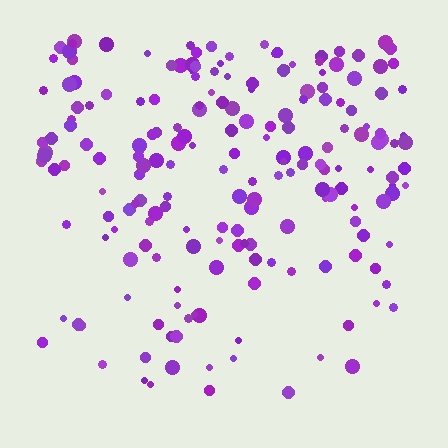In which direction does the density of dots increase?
From bottom to top, with the top side densest.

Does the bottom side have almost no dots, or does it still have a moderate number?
Still a moderate number, just noticeably fewer than the top.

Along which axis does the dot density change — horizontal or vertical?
Vertical.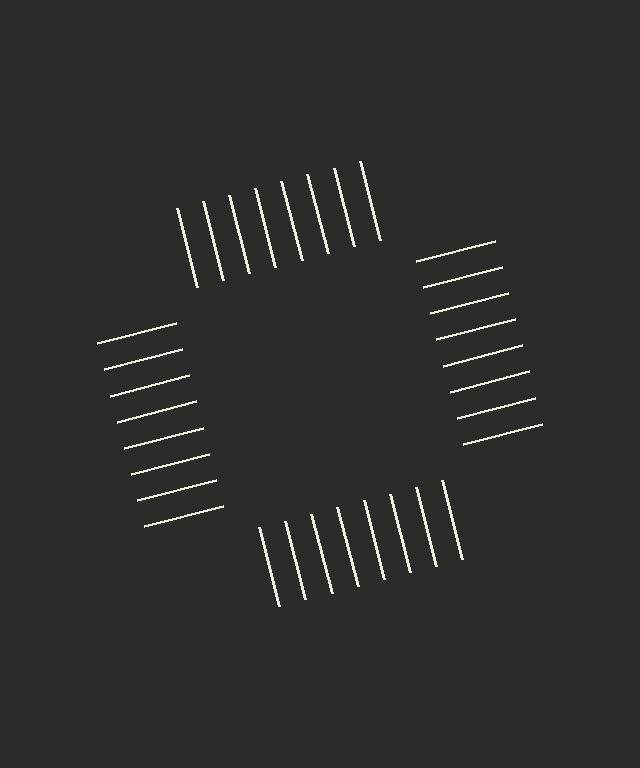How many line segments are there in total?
32 — 8 along each of the 4 edges.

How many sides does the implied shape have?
4 sides — the line-ends trace a square.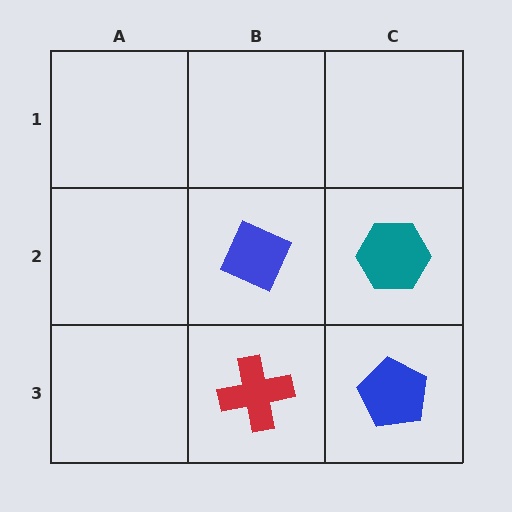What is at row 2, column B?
A blue diamond.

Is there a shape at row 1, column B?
No, that cell is empty.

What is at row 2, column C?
A teal hexagon.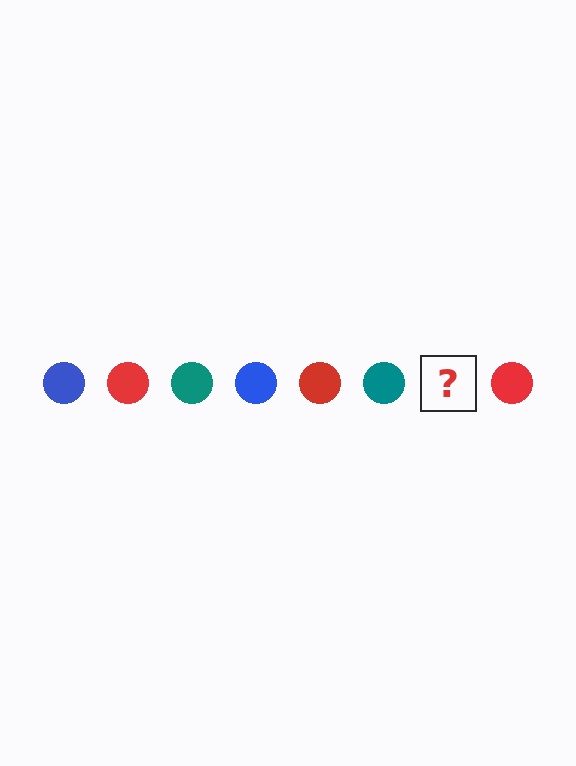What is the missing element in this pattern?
The missing element is a blue circle.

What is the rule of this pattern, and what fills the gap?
The rule is that the pattern cycles through blue, red, teal circles. The gap should be filled with a blue circle.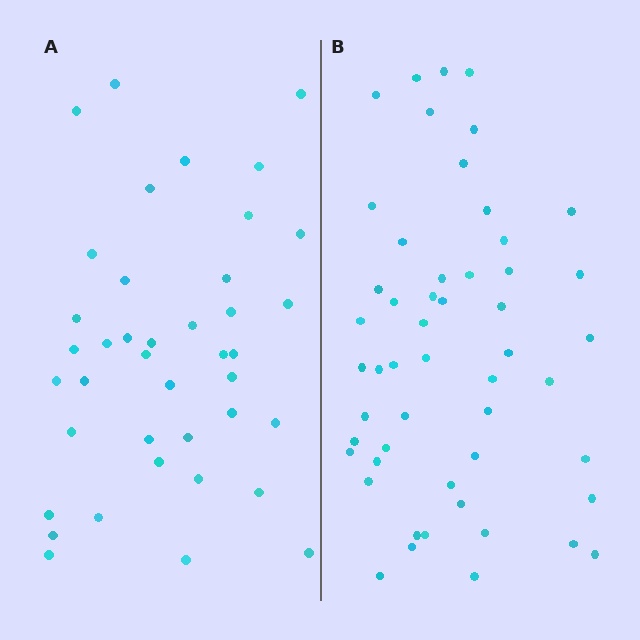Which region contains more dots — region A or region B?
Region B (the right region) has more dots.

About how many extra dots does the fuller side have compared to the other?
Region B has roughly 12 or so more dots than region A.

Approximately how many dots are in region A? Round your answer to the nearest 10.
About 40 dots.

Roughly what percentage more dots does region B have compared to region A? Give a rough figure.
About 30% more.